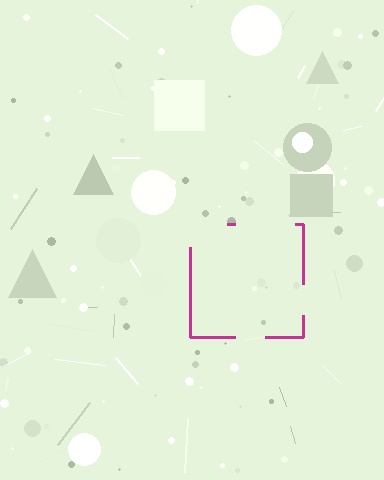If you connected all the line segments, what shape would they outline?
They would outline a square.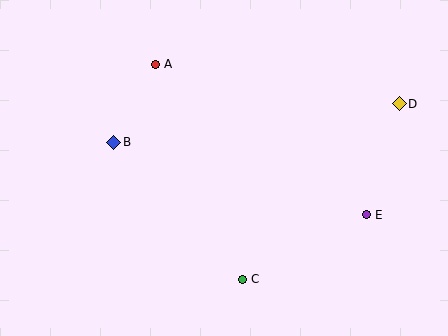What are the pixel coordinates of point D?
Point D is at (399, 104).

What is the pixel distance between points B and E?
The distance between B and E is 263 pixels.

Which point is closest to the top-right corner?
Point D is closest to the top-right corner.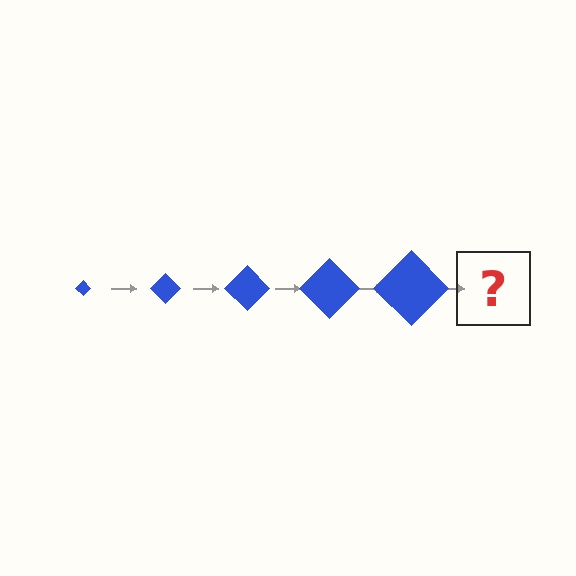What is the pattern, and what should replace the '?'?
The pattern is that the diamond gets progressively larger each step. The '?' should be a blue diamond, larger than the previous one.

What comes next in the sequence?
The next element should be a blue diamond, larger than the previous one.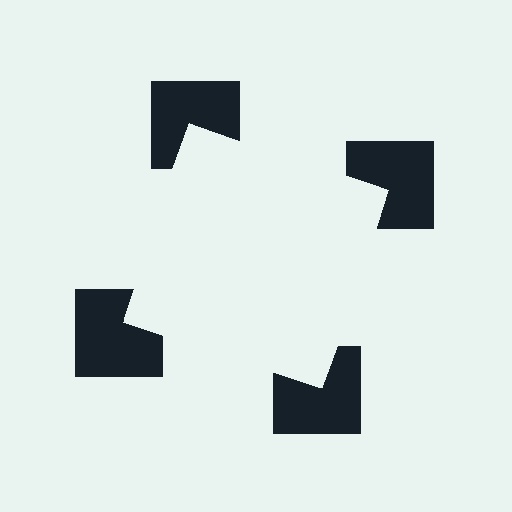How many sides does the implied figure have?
4 sides.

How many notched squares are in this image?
There are 4 — one at each vertex of the illusory square.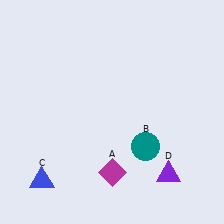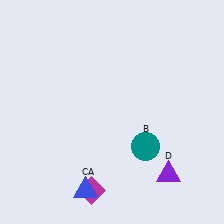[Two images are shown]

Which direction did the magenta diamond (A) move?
The magenta diamond (A) moved left.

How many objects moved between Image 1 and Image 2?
2 objects moved between the two images.